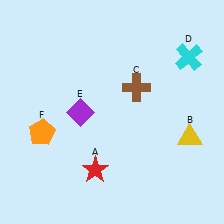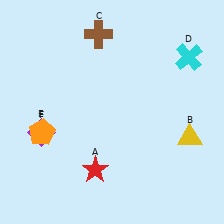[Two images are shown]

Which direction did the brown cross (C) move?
The brown cross (C) moved up.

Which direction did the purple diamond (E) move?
The purple diamond (E) moved left.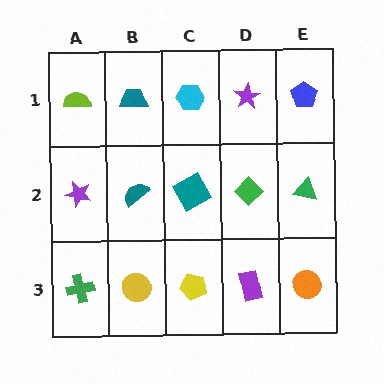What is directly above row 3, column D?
A green diamond.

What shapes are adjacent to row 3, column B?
A teal semicircle (row 2, column B), a green cross (row 3, column A), a yellow pentagon (row 3, column C).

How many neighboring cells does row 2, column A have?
3.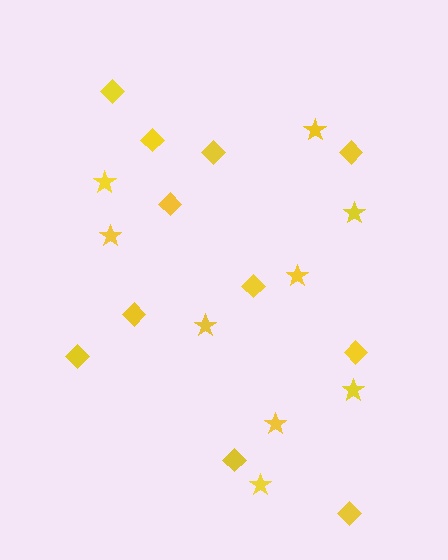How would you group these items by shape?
There are 2 groups: one group of stars (9) and one group of diamonds (11).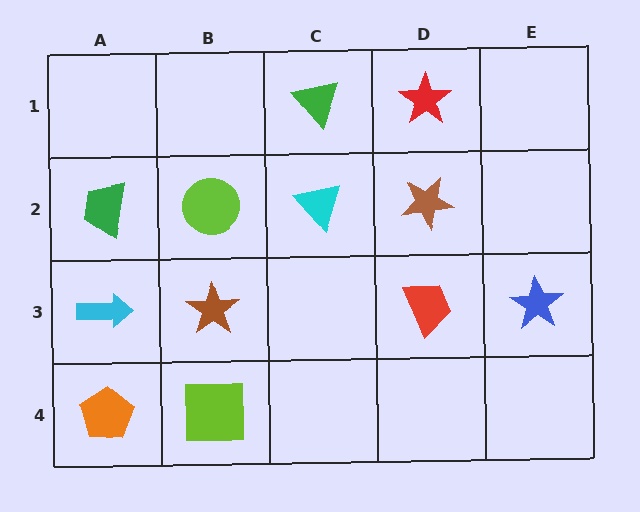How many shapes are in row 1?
2 shapes.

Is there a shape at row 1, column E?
No, that cell is empty.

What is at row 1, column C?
A green triangle.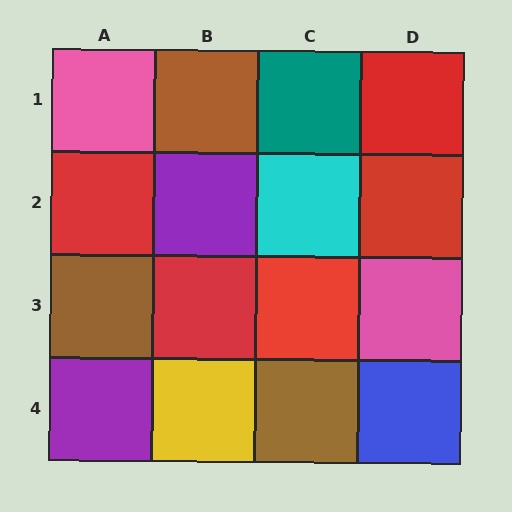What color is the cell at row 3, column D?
Pink.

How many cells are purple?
2 cells are purple.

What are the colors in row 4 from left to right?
Purple, yellow, brown, blue.